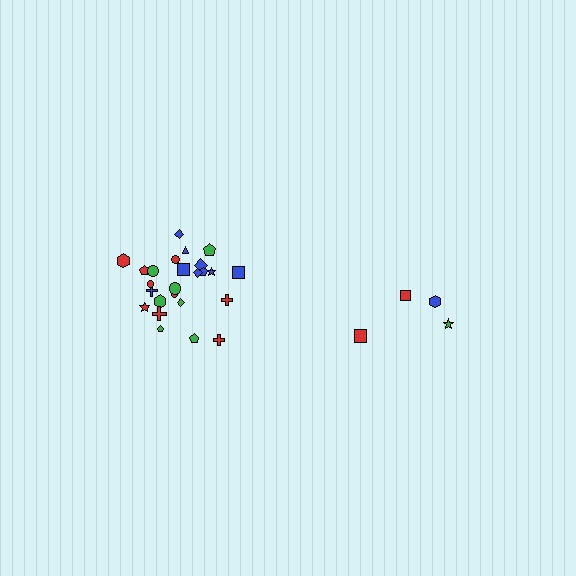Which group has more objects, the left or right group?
The left group.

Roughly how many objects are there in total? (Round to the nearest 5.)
Roughly 30 objects in total.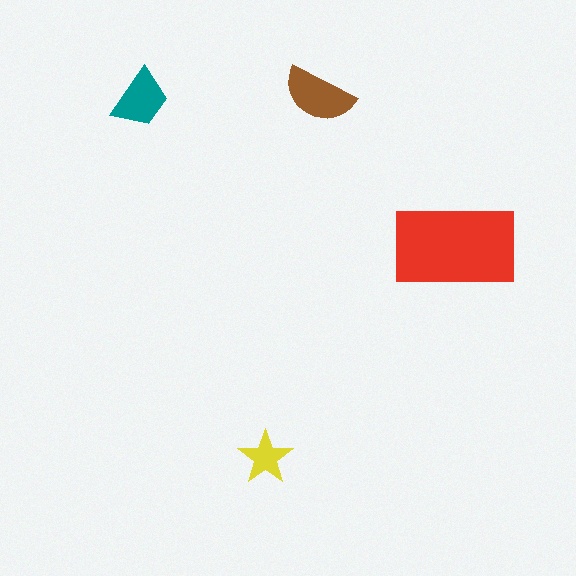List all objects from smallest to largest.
The yellow star, the teal trapezoid, the brown semicircle, the red rectangle.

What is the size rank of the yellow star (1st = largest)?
4th.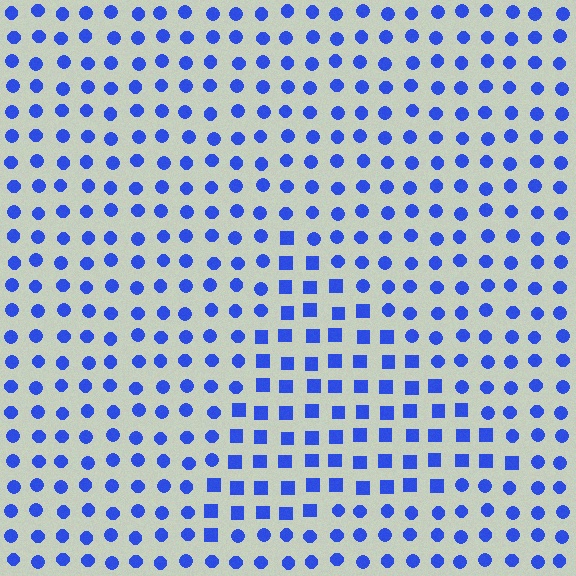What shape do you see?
I see a triangle.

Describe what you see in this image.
The image is filled with small blue elements arranged in a uniform grid. A triangle-shaped region contains squares, while the surrounding area contains circles. The boundary is defined purely by the change in element shape.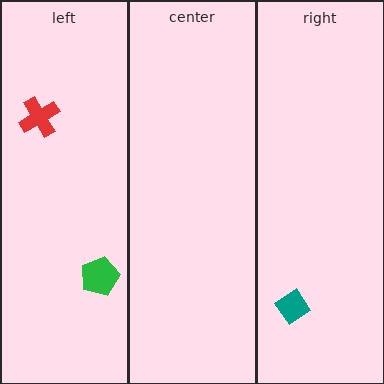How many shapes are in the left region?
2.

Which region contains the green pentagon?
The left region.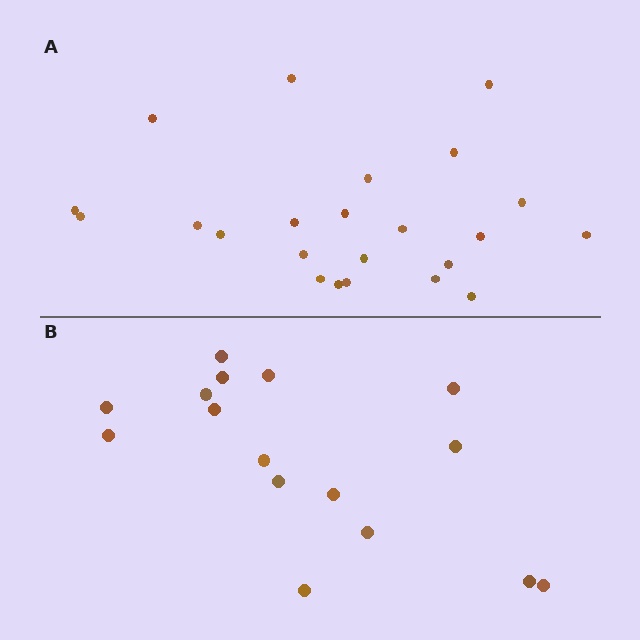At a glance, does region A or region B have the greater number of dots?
Region A (the top region) has more dots.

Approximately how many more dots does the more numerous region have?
Region A has roughly 8 or so more dots than region B.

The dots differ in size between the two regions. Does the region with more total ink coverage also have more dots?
No. Region B has more total ink coverage because its dots are larger, but region A actually contains more individual dots. Total area can be misleading — the number of items is what matters here.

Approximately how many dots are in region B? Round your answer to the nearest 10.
About 20 dots. (The exact count is 16, which rounds to 20.)